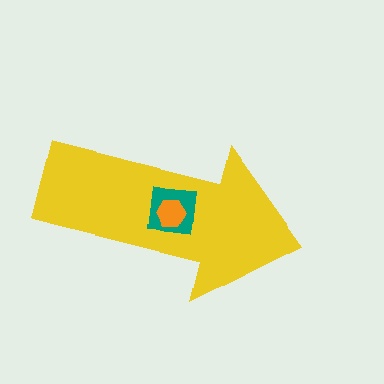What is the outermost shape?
The yellow arrow.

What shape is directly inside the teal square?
The orange hexagon.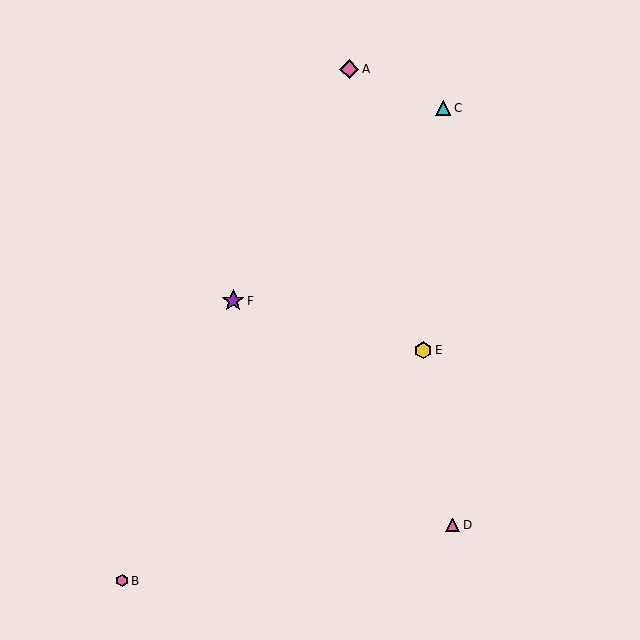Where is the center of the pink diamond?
The center of the pink diamond is at (349, 69).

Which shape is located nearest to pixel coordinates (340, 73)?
The pink diamond (labeled A) at (349, 69) is nearest to that location.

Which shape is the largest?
The purple star (labeled F) is the largest.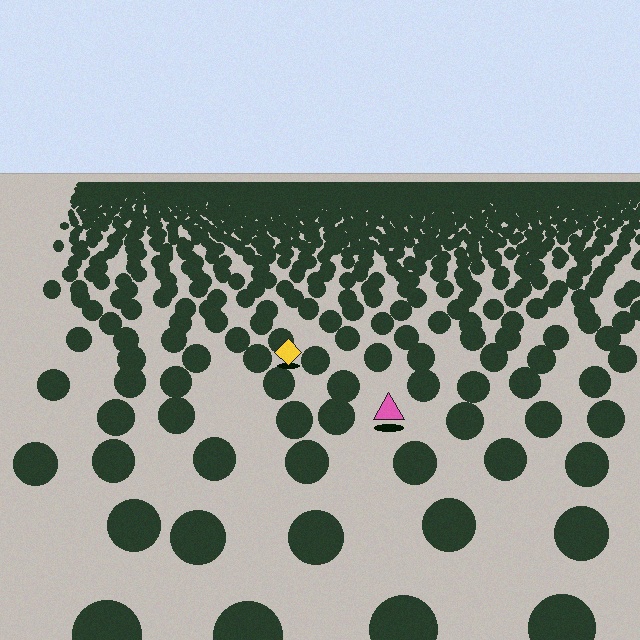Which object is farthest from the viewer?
The yellow diamond is farthest from the viewer. It appears smaller and the ground texture around it is denser.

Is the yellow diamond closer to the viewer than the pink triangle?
No. The pink triangle is closer — you can tell from the texture gradient: the ground texture is coarser near it.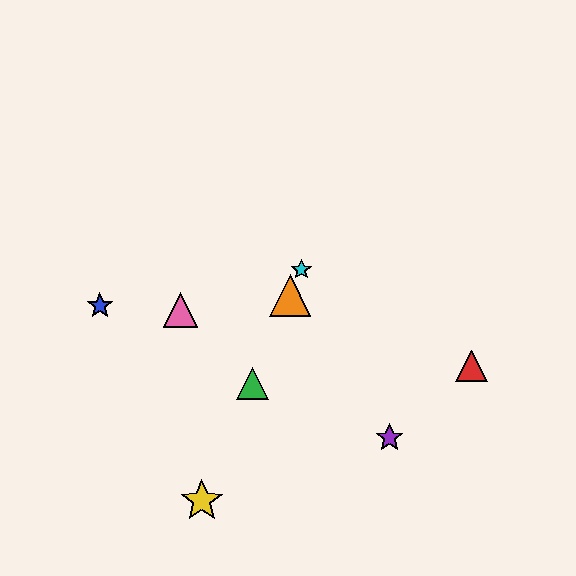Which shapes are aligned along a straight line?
The green triangle, the yellow star, the orange triangle, the cyan star are aligned along a straight line.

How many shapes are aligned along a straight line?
4 shapes (the green triangle, the yellow star, the orange triangle, the cyan star) are aligned along a straight line.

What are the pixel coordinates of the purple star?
The purple star is at (390, 438).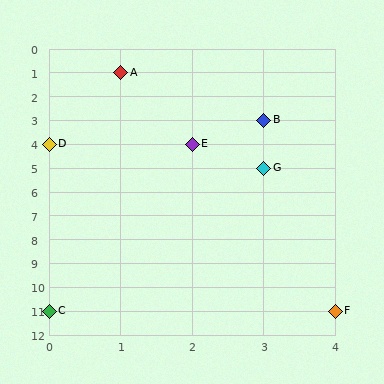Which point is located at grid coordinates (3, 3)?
Point B is at (3, 3).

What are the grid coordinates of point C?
Point C is at grid coordinates (0, 11).